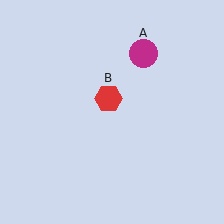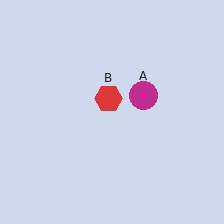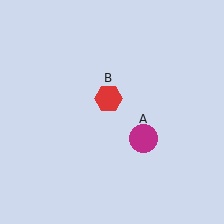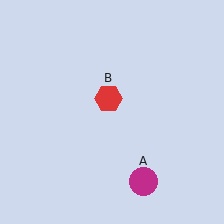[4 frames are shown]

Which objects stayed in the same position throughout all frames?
Red hexagon (object B) remained stationary.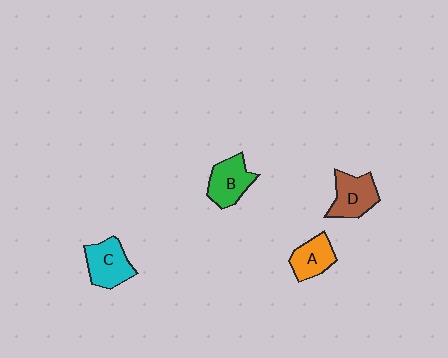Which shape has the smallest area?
Shape A (orange).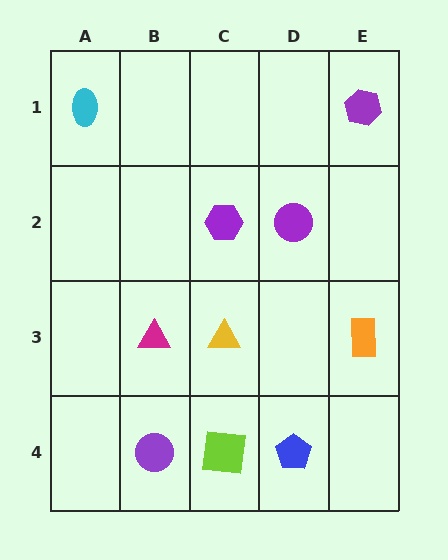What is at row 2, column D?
A purple circle.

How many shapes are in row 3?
3 shapes.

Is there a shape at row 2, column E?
No, that cell is empty.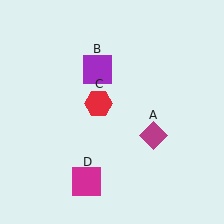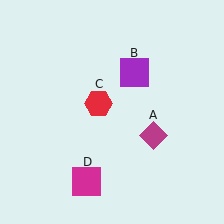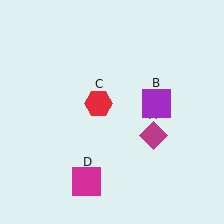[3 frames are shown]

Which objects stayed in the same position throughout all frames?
Magenta diamond (object A) and red hexagon (object C) and magenta square (object D) remained stationary.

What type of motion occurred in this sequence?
The purple square (object B) rotated clockwise around the center of the scene.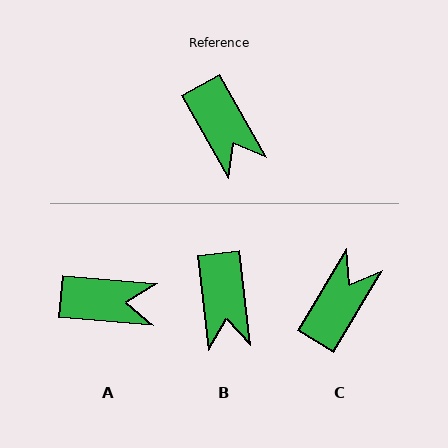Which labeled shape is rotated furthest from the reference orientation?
C, about 120 degrees away.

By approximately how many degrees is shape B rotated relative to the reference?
Approximately 23 degrees clockwise.